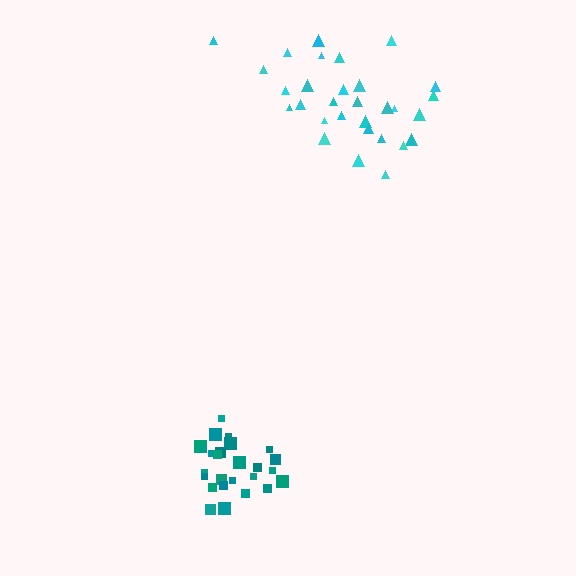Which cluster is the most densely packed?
Teal.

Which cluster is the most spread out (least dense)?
Cyan.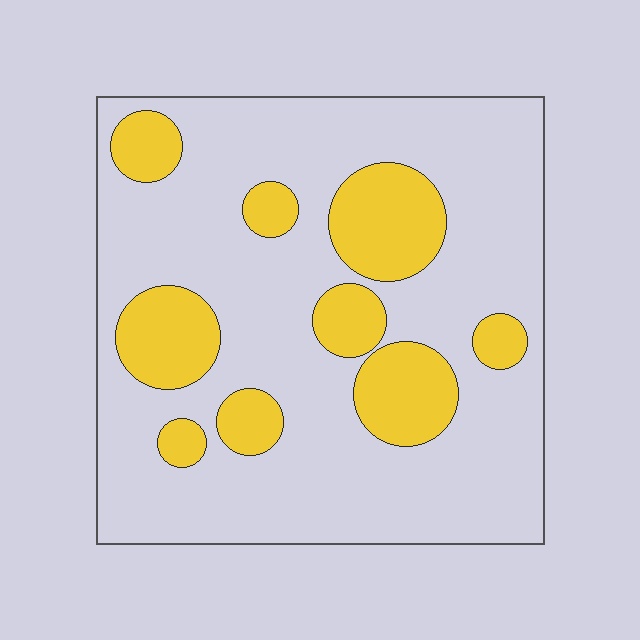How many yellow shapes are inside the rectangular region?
9.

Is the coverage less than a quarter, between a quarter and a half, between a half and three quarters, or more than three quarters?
Less than a quarter.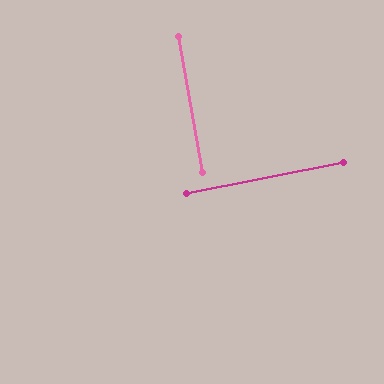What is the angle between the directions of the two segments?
Approximately 89 degrees.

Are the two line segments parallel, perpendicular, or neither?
Perpendicular — they meet at approximately 89°.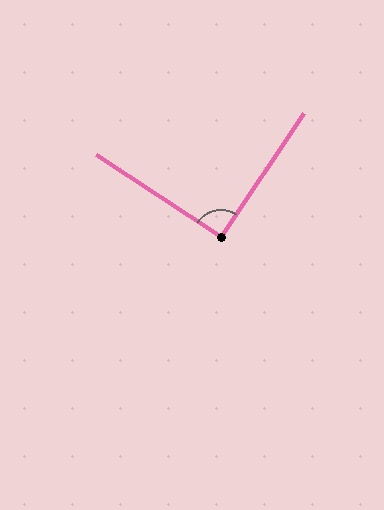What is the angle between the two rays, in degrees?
Approximately 90 degrees.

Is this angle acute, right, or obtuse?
It is approximately a right angle.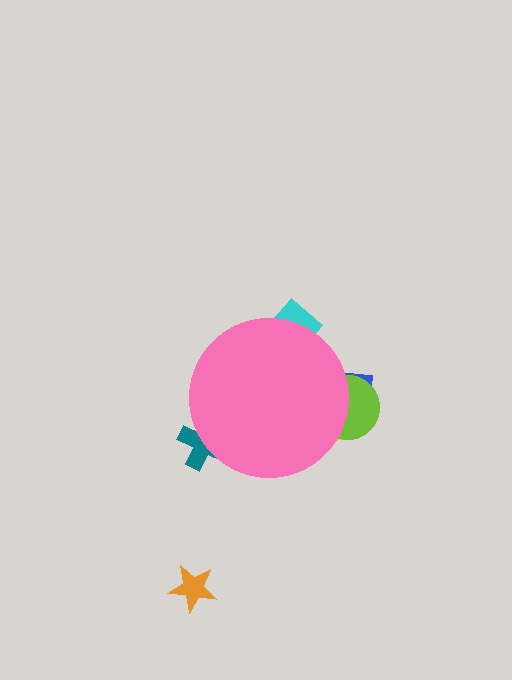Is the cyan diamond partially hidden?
Yes, the cyan diamond is partially hidden behind the pink circle.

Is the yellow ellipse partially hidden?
Yes, the yellow ellipse is partially hidden behind the pink circle.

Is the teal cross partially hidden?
Yes, the teal cross is partially hidden behind the pink circle.